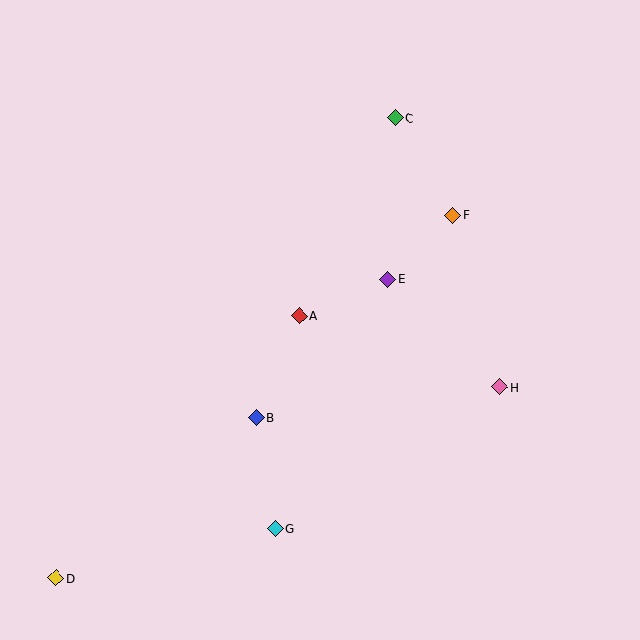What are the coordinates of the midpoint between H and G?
The midpoint between H and G is at (387, 458).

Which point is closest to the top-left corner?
Point C is closest to the top-left corner.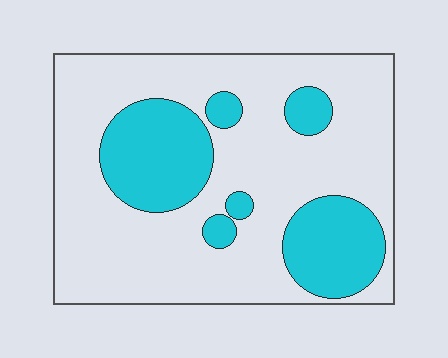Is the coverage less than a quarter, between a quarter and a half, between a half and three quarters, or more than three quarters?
Between a quarter and a half.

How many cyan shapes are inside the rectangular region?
6.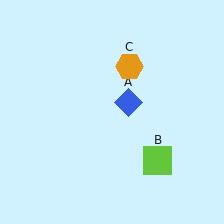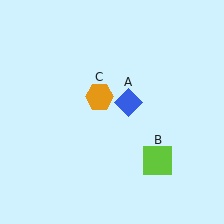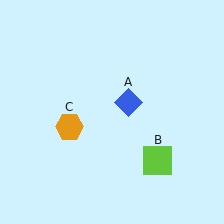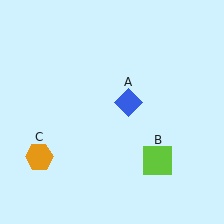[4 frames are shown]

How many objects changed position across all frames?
1 object changed position: orange hexagon (object C).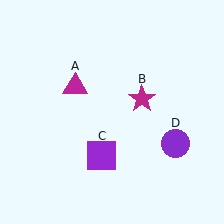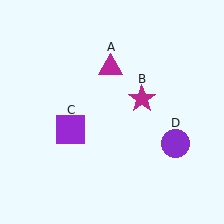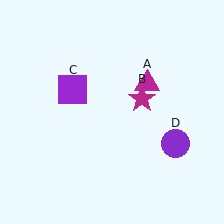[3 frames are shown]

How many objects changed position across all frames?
2 objects changed position: magenta triangle (object A), purple square (object C).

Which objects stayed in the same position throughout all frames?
Magenta star (object B) and purple circle (object D) remained stationary.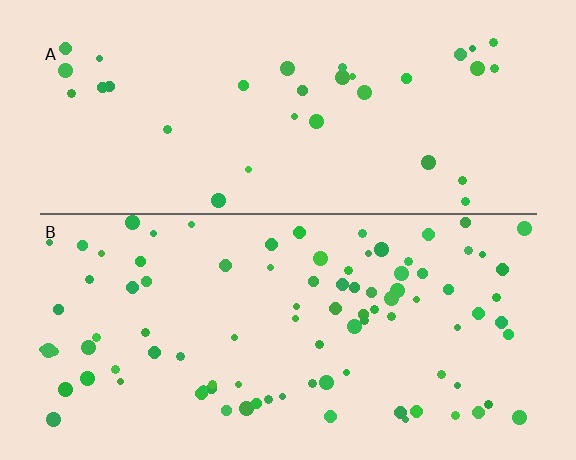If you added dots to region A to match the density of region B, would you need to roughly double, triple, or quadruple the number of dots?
Approximately triple.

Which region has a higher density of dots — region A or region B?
B (the bottom).